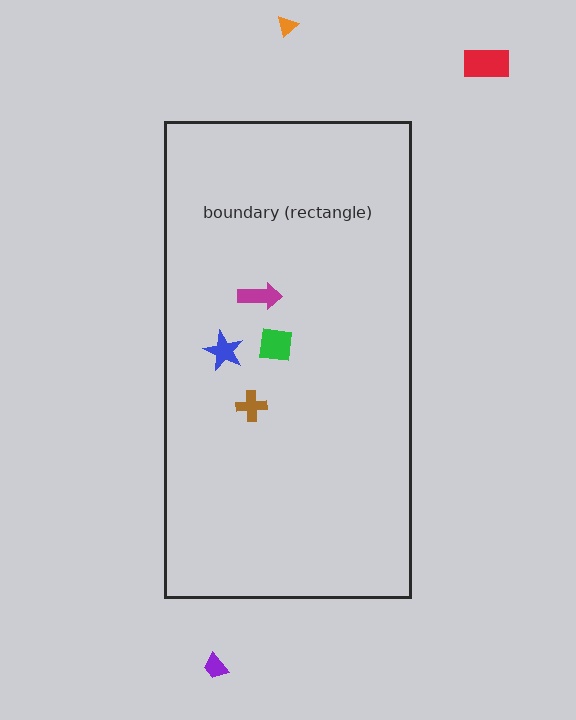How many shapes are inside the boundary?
4 inside, 3 outside.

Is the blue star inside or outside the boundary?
Inside.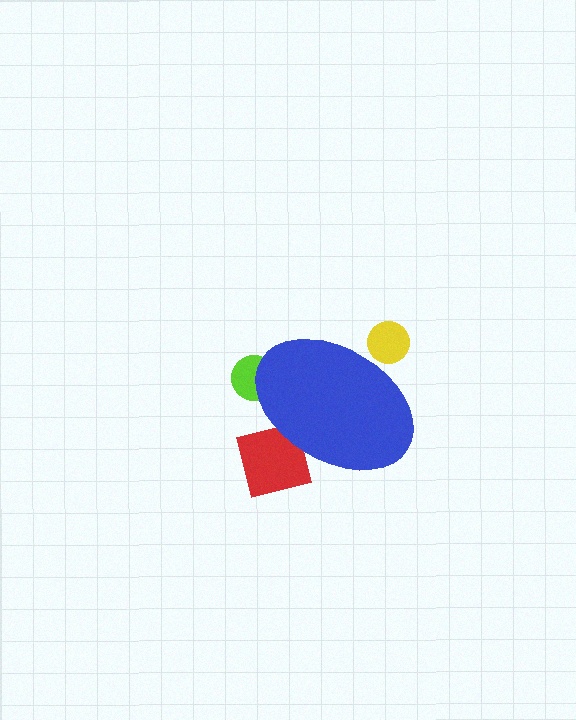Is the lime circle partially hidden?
Yes, the lime circle is partially hidden behind the blue ellipse.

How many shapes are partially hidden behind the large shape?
3 shapes are partially hidden.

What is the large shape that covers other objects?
A blue ellipse.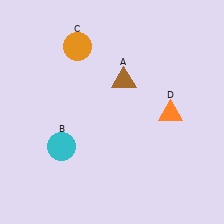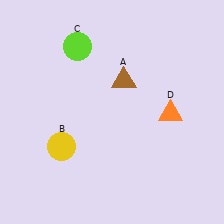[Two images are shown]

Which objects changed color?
B changed from cyan to yellow. C changed from orange to lime.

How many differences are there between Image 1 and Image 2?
There are 2 differences between the two images.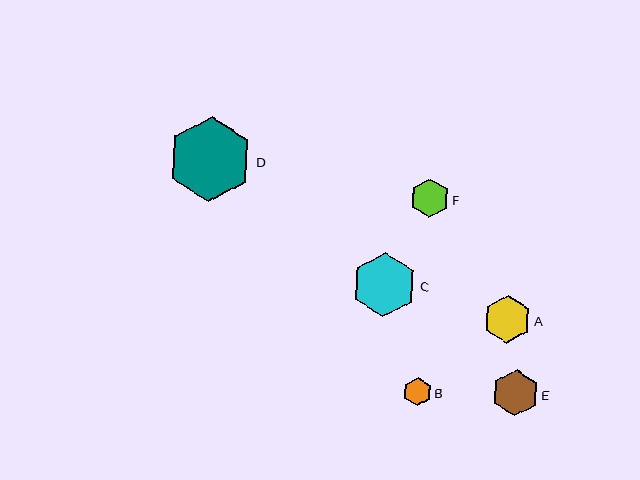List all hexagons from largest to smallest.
From largest to smallest: D, C, A, E, F, B.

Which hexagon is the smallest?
Hexagon B is the smallest with a size of approximately 28 pixels.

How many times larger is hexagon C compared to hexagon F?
Hexagon C is approximately 1.7 times the size of hexagon F.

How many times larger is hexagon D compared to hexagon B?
Hexagon D is approximately 3.0 times the size of hexagon B.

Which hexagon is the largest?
Hexagon D is the largest with a size of approximately 85 pixels.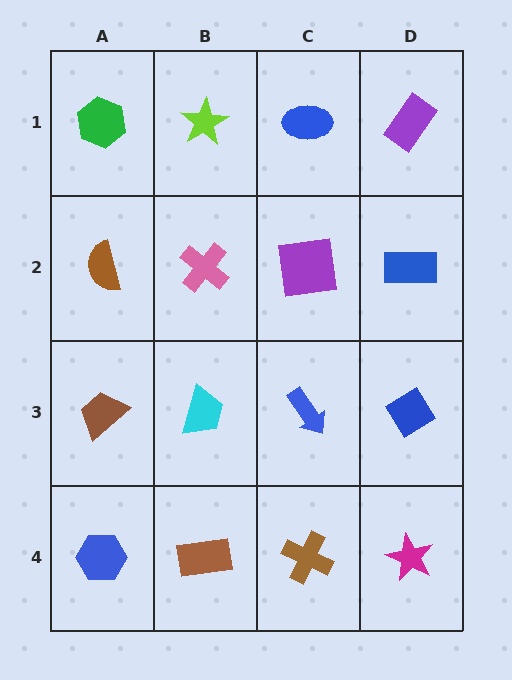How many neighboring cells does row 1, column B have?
3.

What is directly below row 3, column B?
A brown rectangle.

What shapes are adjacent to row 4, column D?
A blue diamond (row 3, column D), a brown cross (row 4, column C).